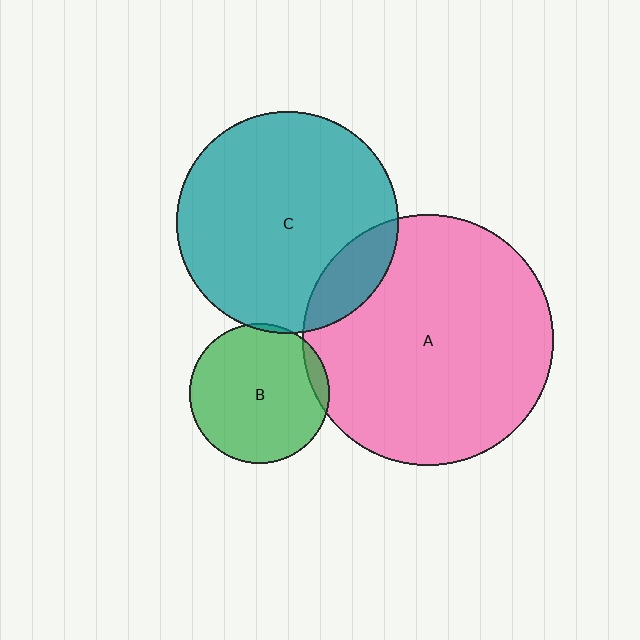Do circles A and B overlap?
Yes.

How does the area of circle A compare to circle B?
Approximately 3.2 times.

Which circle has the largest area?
Circle A (pink).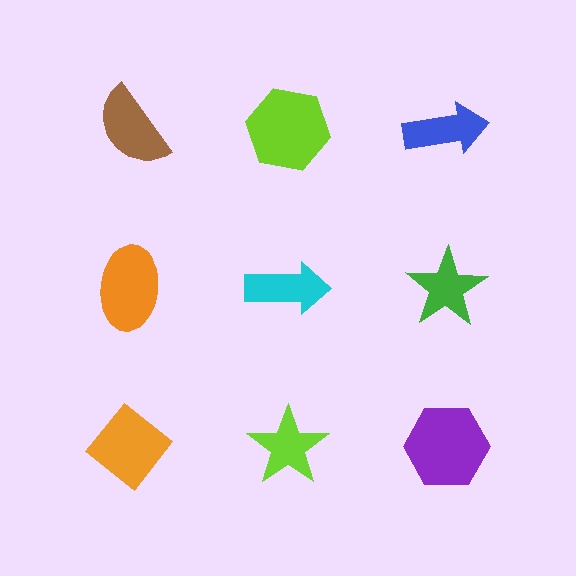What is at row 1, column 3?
A blue arrow.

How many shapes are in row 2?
3 shapes.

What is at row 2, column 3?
A green star.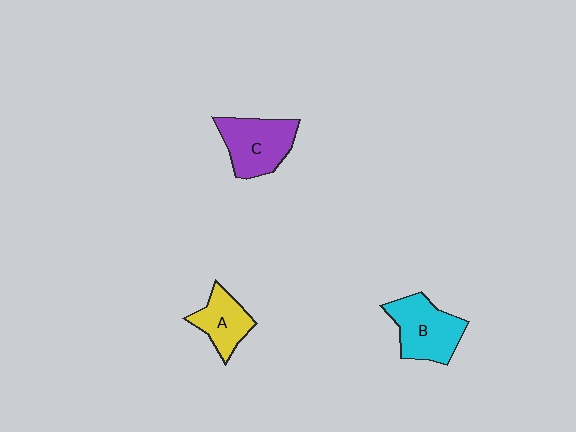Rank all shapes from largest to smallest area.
From largest to smallest: B (cyan), C (purple), A (yellow).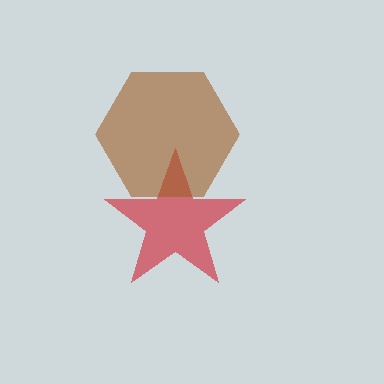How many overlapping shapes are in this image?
There are 2 overlapping shapes in the image.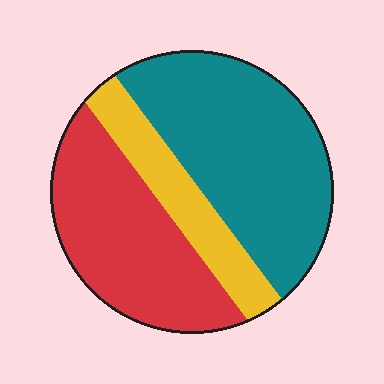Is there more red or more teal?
Teal.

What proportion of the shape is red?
Red takes up between a third and a half of the shape.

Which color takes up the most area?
Teal, at roughly 45%.